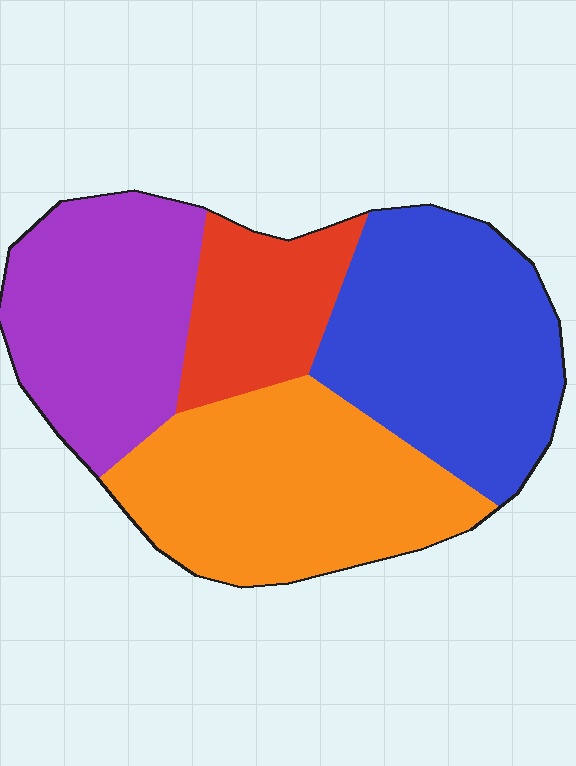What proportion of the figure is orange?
Orange covers roughly 30% of the figure.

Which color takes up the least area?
Red, at roughly 15%.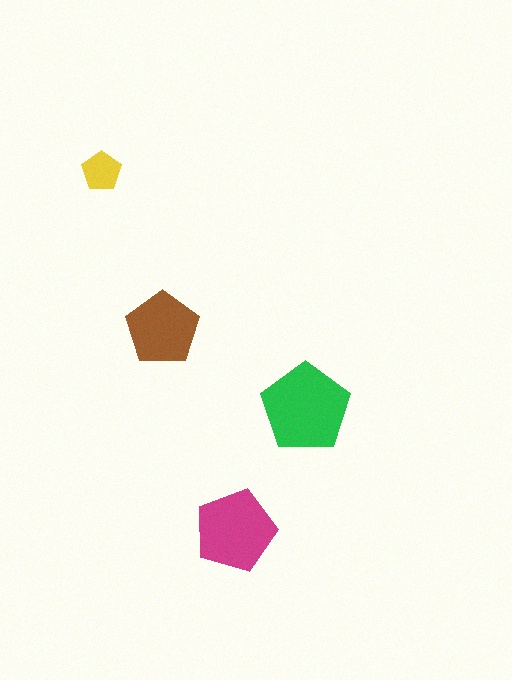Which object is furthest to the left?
The yellow pentagon is leftmost.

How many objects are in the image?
There are 4 objects in the image.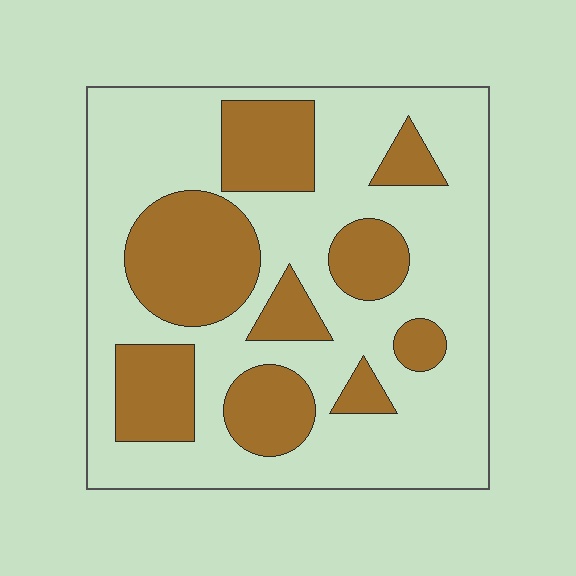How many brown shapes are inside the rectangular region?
9.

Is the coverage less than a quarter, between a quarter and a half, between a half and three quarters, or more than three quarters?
Between a quarter and a half.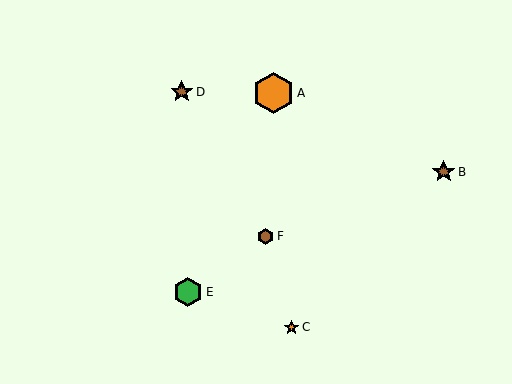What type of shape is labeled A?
Shape A is an orange hexagon.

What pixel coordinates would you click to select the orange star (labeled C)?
Click at (291, 327) to select the orange star C.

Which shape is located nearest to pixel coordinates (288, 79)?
The orange hexagon (labeled A) at (274, 93) is nearest to that location.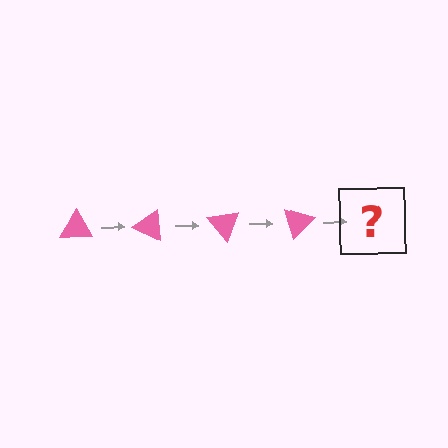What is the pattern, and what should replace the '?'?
The pattern is that the triangle rotates 25 degrees each step. The '?' should be a pink triangle rotated 100 degrees.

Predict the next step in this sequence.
The next step is a pink triangle rotated 100 degrees.